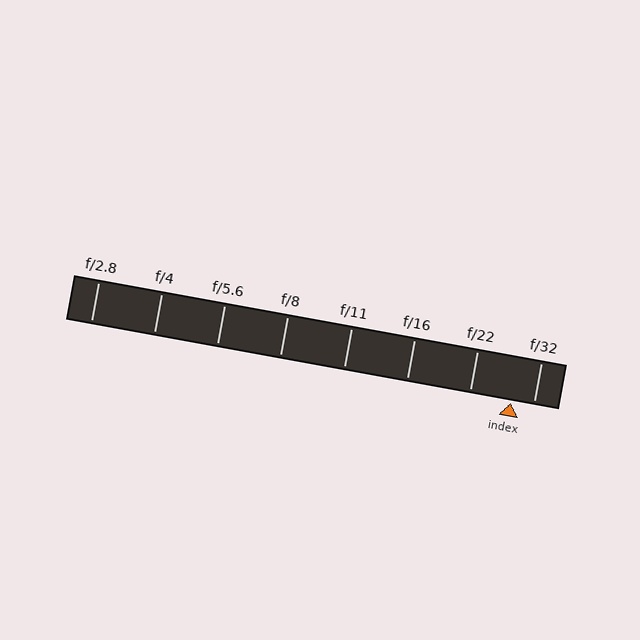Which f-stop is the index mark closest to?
The index mark is closest to f/32.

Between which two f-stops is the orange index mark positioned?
The index mark is between f/22 and f/32.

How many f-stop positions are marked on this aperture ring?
There are 8 f-stop positions marked.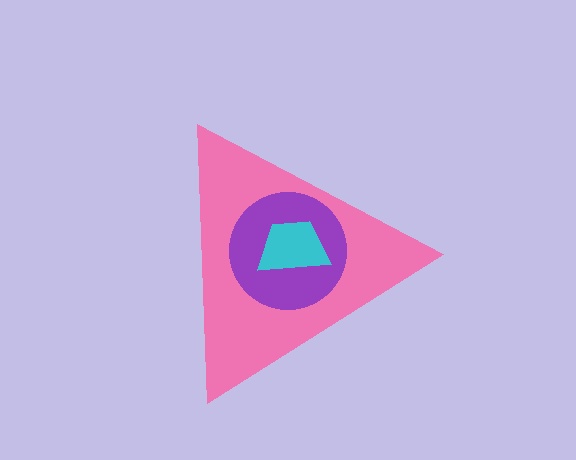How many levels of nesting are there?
3.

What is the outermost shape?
The pink triangle.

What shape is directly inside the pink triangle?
The purple circle.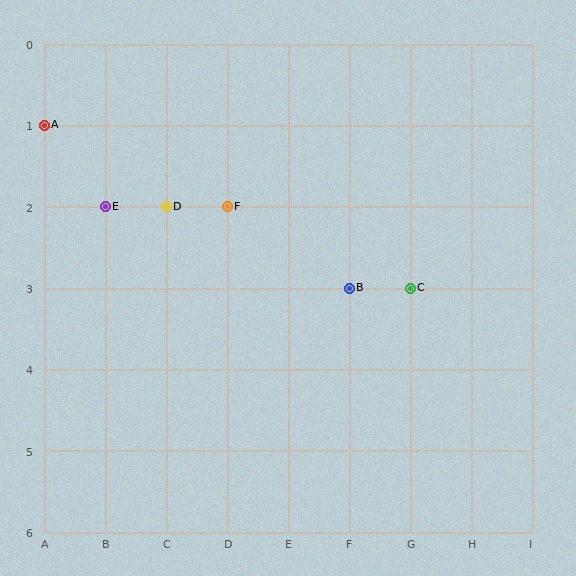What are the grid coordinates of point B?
Point B is at grid coordinates (F, 3).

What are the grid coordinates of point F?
Point F is at grid coordinates (D, 2).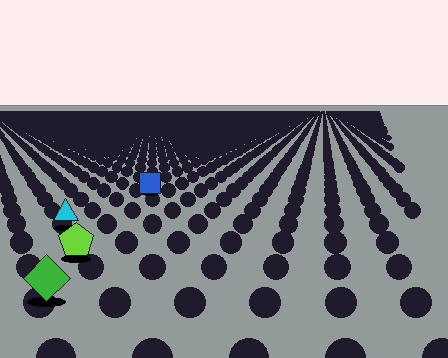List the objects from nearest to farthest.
From nearest to farthest: the green diamond, the lime pentagon, the cyan triangle, the blue square.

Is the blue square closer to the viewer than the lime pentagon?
No. The lime pentagon is closer — you can tell from the texture gradient: the ground texture is coarser near it.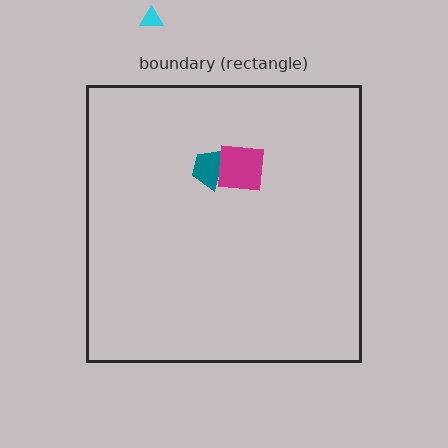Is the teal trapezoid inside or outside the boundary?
Inside.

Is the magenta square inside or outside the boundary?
Inside.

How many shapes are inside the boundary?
2 inside, 1 outside.